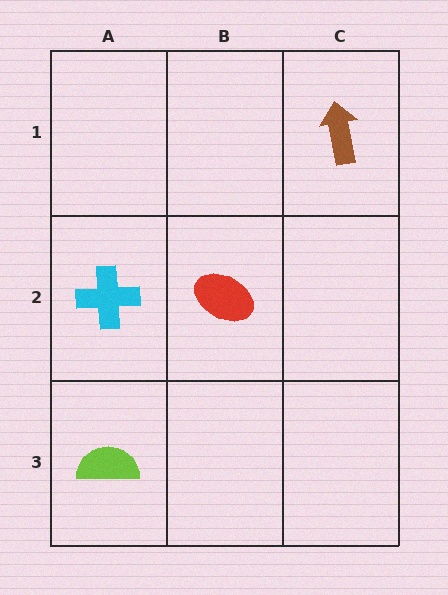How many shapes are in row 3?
1 shape.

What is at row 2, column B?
A red ellipse.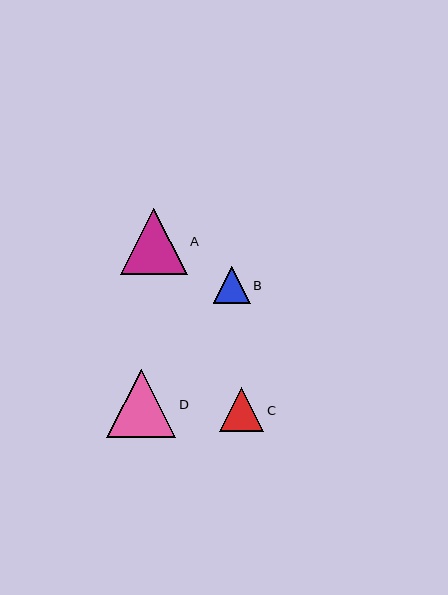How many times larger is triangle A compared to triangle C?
Triangle A is approximately 1.5 times the size of triangle C.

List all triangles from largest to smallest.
From largest to smallest: D, A, C, B.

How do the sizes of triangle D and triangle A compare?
Triangle D and triangle A are approximately the same size.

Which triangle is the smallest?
Triangle B is the smallest with a size of approximately 37 pixels.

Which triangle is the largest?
Triangle D is the largest with a size of approximately 69 pixels.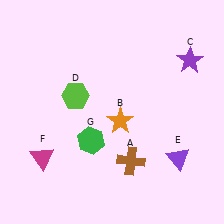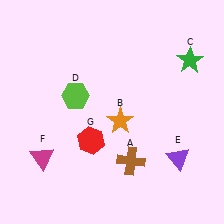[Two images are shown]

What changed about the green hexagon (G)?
In Image 1, G is green. In Image 2, it changed to red.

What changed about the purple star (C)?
In Image 1, C is purple. In Image 2, it changed to green.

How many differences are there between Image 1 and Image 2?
There are 2 differences between the two images.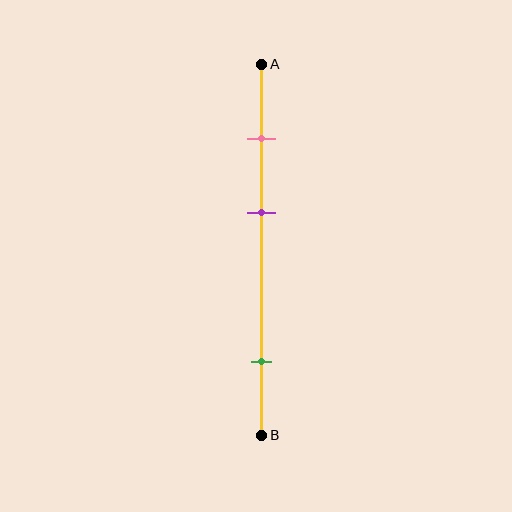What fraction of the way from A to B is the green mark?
The green mark is approximately 80% (0.8) of the way from A to B.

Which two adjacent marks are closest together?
The pink and purple marks are the closest adjacent pair.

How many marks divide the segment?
There are 3 marks dividing the segment.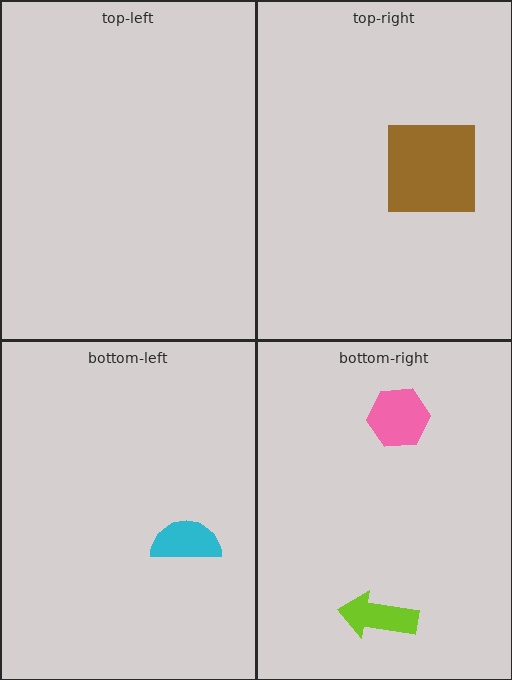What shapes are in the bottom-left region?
The cyan semicircle.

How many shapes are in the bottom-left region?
1.